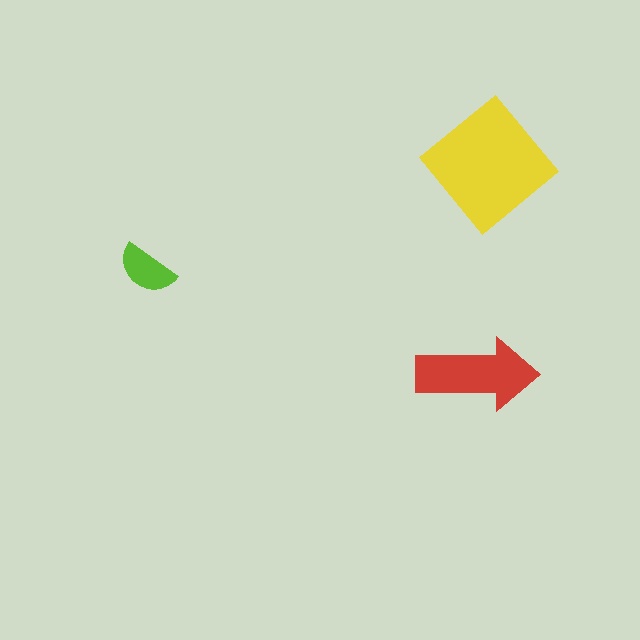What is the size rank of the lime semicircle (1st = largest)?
3rd.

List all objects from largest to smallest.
The yellow diamond, the red arrow, the lime semicircle.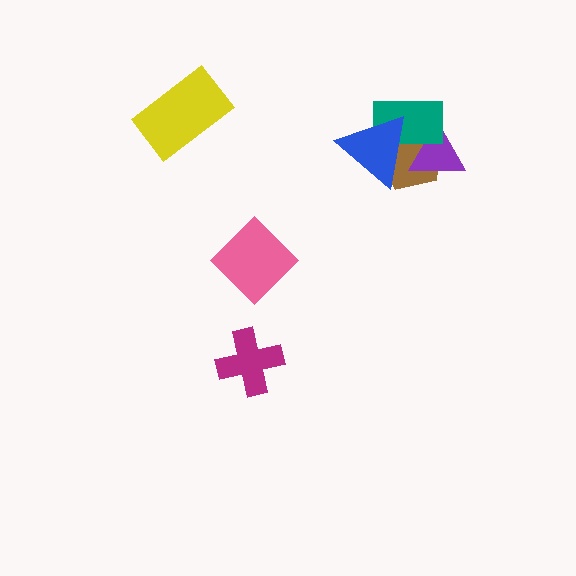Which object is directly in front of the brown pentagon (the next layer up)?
The purple triangle is directly in front of the brown pentagon.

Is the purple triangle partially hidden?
Yes, it is partially covered by another shape.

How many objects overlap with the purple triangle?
3 objects overlap with the purple triangle.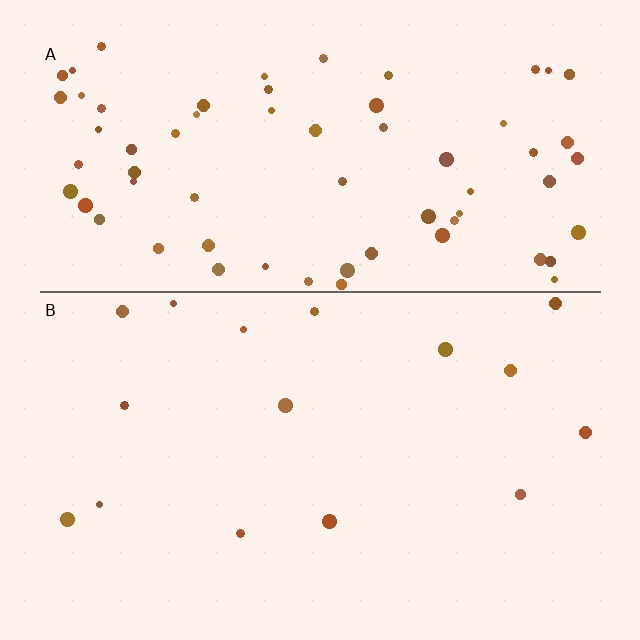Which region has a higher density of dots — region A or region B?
A (the top).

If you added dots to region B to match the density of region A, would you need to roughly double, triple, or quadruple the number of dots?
Approximately quadruple.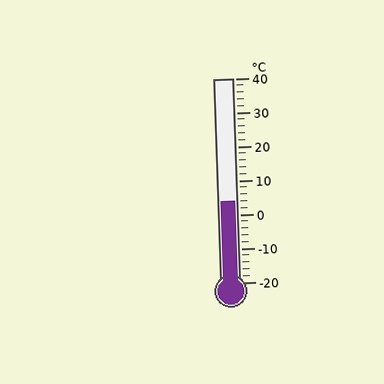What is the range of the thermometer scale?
The thermometer scale ranges from -20°C to 40°C.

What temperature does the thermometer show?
The thermometer shows approximately 4°C.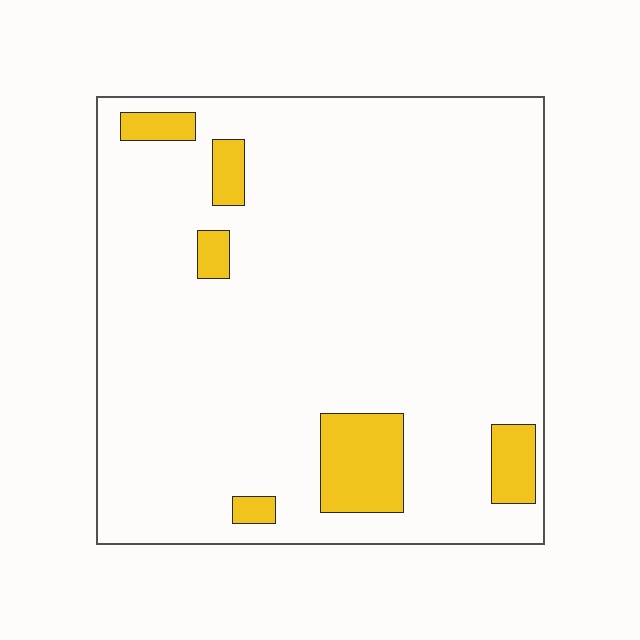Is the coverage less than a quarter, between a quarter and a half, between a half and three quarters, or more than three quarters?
Less than a quarter.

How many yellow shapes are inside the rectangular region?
6.